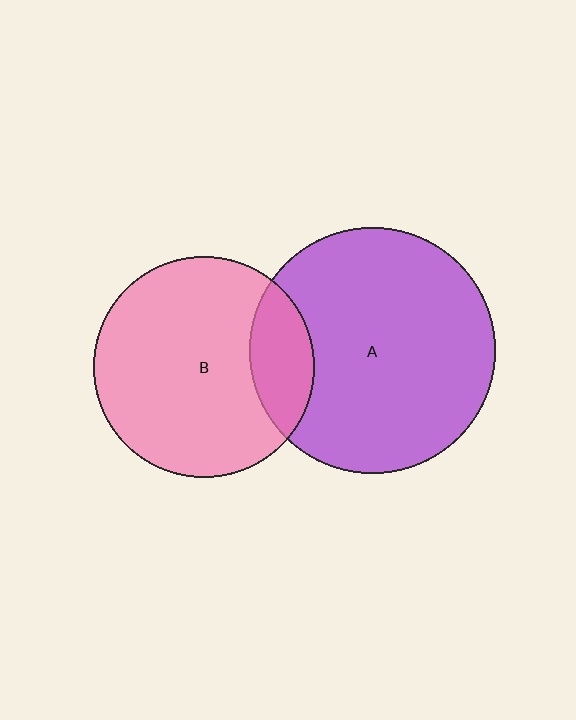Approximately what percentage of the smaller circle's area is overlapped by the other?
Approximately 20%.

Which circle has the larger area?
Circle A (purple).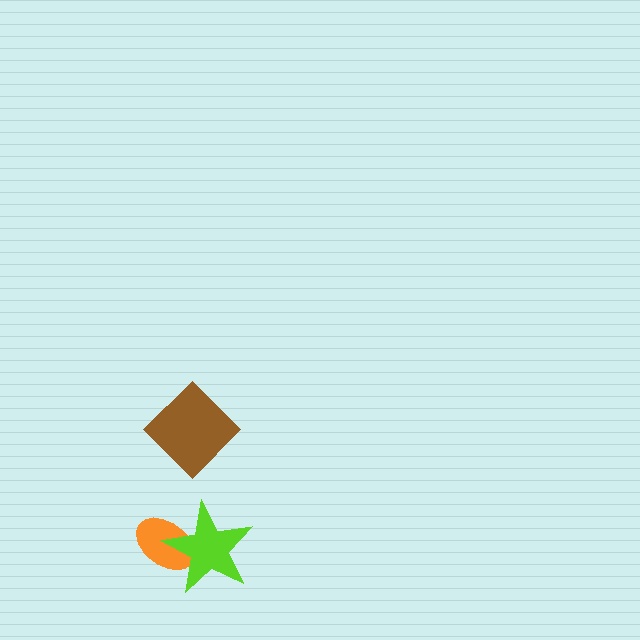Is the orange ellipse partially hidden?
Yes, it is partially covered by another shape.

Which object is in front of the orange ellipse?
The lime star is in front of the orange ellipse.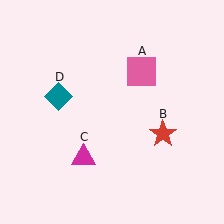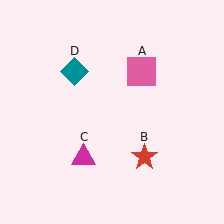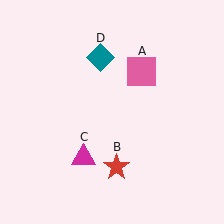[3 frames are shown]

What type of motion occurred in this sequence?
The red star (object B), teal diamond (object D) rotated clockwise around the center of the scene.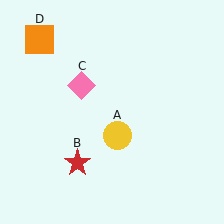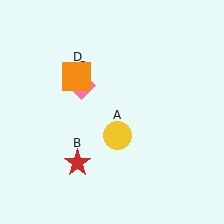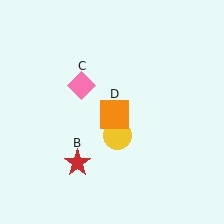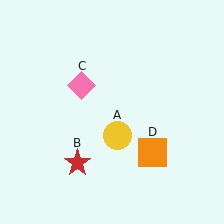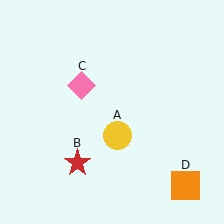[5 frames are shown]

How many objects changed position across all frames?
1 object changed position: orange square (object D).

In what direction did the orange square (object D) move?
The orange square (object D) moved down and to the right.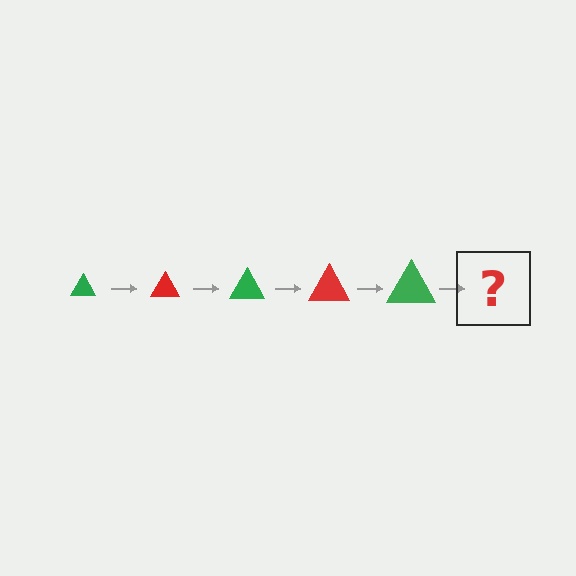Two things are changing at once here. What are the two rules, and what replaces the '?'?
The two rules are that the triangle grows larger each step and the color cycles through green and red. The '?' should be a red triangle, larger than the previous one.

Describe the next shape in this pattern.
It should be a red triangle, larger than the previous one.